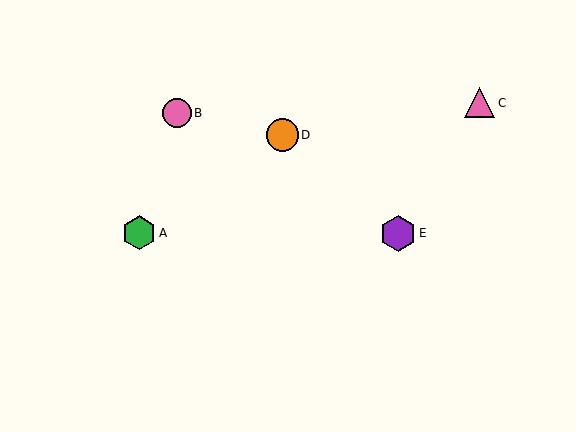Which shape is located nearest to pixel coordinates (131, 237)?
The green hexagon (labeled A) at (139, 233) is nearest to that location.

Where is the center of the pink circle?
The center of the pink circle is at (177, 113).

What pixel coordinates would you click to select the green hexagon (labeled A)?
Click at (139, 233) to select the green hexagon A.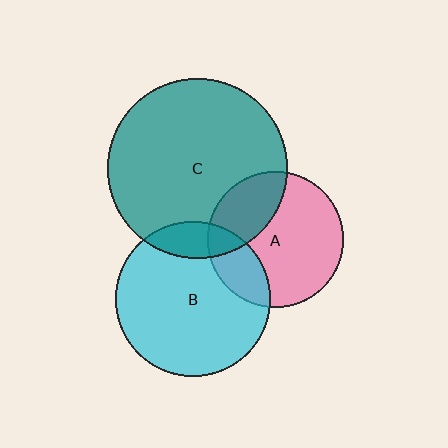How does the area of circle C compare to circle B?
Approximately 1.3 times.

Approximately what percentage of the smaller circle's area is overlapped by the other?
Approximately 15%.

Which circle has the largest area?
Circle C (teal).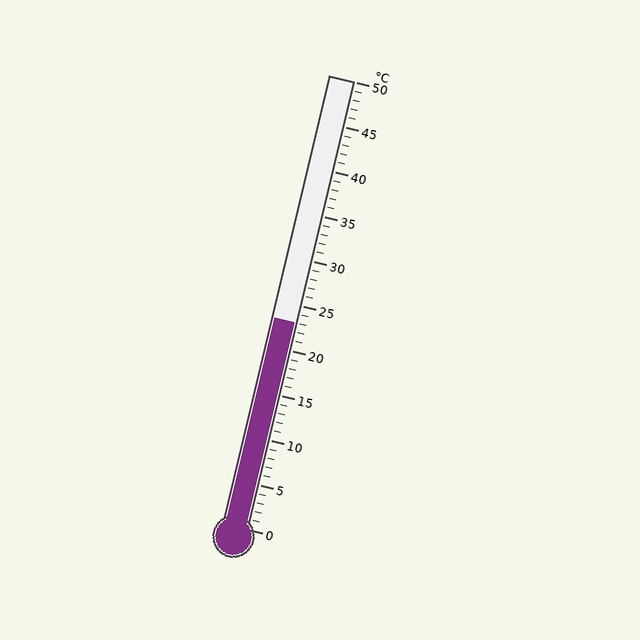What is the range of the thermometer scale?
The thermometer scale ranges from 0°C to 50°C.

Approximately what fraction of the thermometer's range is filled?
The thermometer is filled to approximately 45% of its range.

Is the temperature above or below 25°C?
The temperature is below 25°C.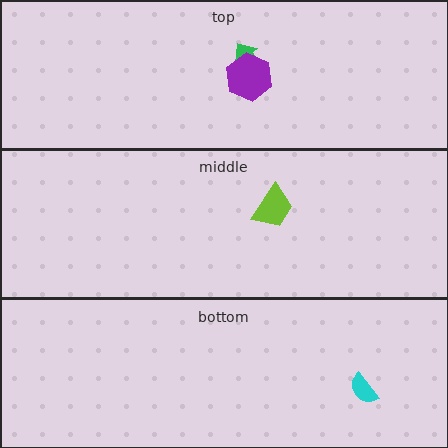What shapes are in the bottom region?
The cyan semicircle.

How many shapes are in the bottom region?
1.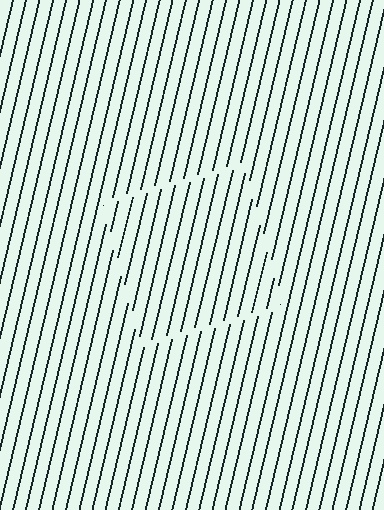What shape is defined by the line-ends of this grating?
An illusory square. The interior of the shape contains the same grating, shifted by half a period — the contour is defined by the phase discontinuity where line-ends from the inner and outer gratings abut.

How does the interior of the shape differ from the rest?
The interior of the shape contains the same grating, shifted by half a period — the contour is defined by the phase discontinuity where line-ends from the inner and outer gratings abut.